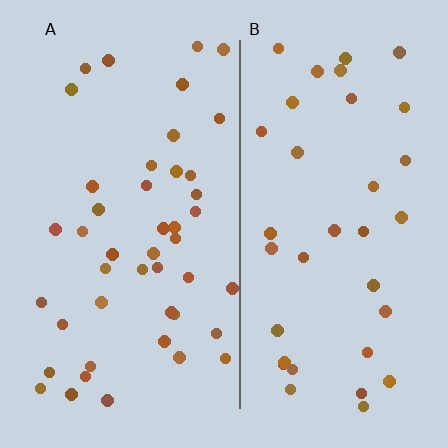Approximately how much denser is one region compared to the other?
Approximately 1.3× — region A over region B.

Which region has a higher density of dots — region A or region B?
A (the left).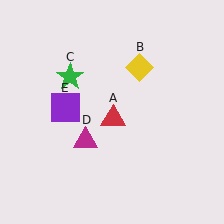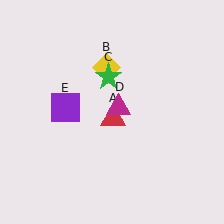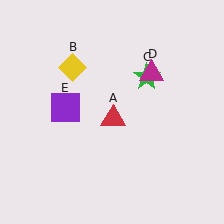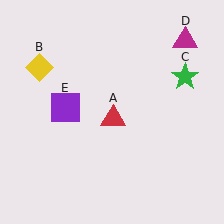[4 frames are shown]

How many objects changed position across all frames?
3 objects changed position: yellow diamond (object B), green star (object C), magenta triangle (object D).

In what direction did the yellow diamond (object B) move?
The yellow diamond (object B) moved left.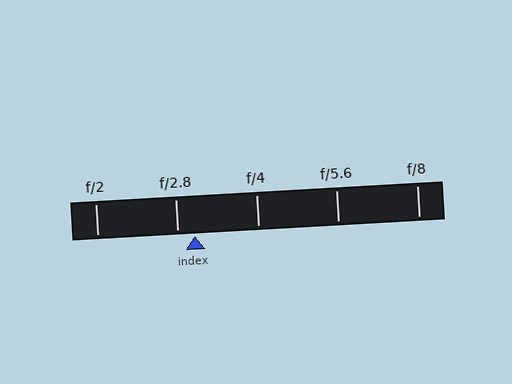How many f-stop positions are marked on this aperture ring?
There are 5 f-stop positions marked.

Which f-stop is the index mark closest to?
The index mark is closest to f/2.8.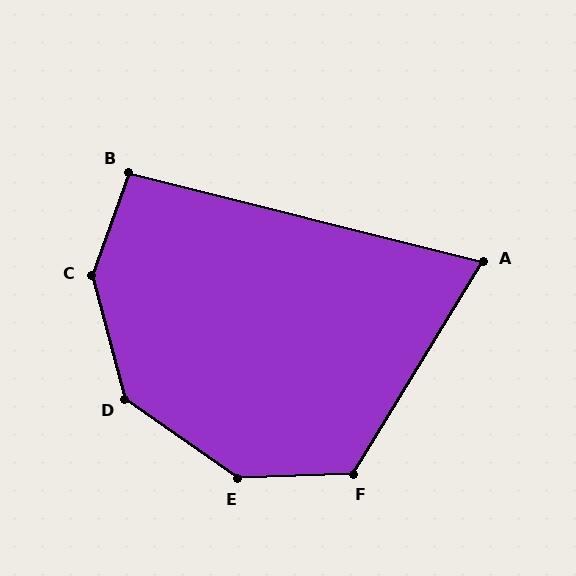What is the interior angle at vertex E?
Approximately 142 degrees (obtuse).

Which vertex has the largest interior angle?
C, at approximately 145 degrees.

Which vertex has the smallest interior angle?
A, at approximately 73 degrees.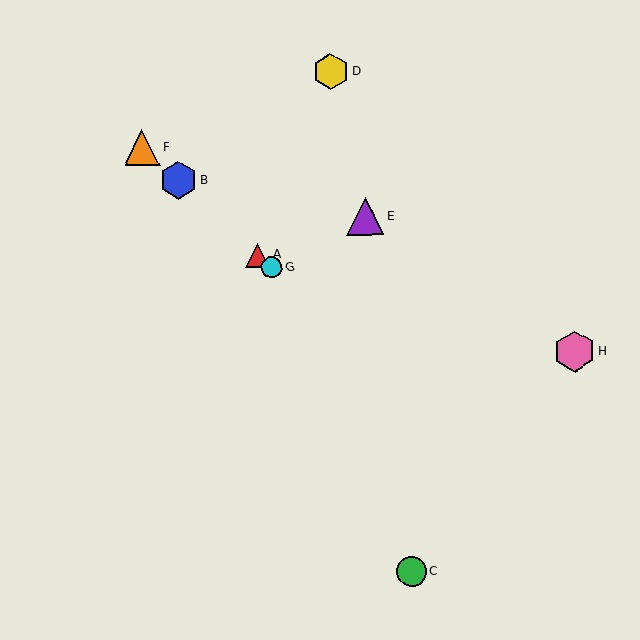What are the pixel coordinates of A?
Object A is at (258, 255).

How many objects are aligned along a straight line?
4 objects (A, B, F, G) are aligned along a straight line.